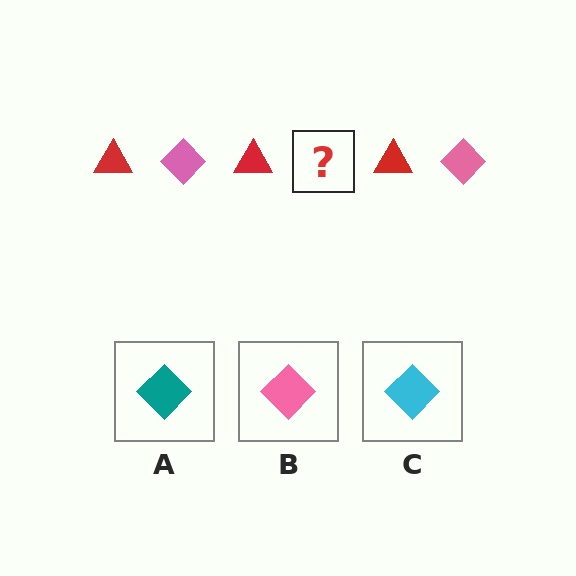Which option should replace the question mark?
Option B.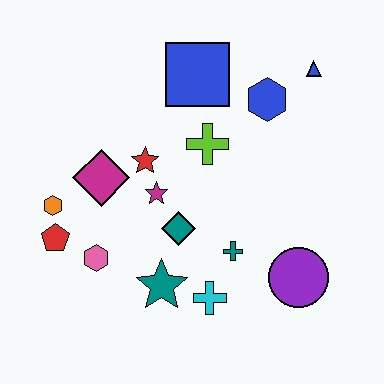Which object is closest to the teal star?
The cyan cross is closest to the teal star.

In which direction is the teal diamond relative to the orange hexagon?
The teal diamond is to the right of the orange hexagon.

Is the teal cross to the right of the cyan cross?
Yes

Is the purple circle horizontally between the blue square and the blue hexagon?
No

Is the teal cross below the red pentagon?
Yes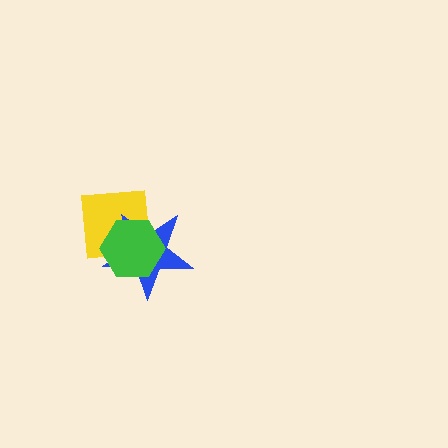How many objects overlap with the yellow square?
2 objects overlap with the yellow square.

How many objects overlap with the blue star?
2 objects overlap with the blue star.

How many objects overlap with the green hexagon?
2 objects overlap with the green hexagon.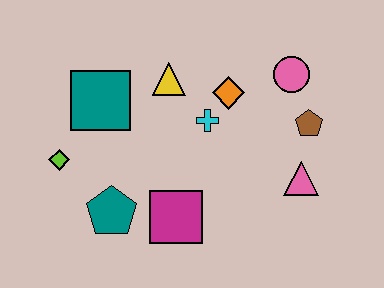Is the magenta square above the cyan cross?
No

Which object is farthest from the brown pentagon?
The lime diamond is farthest from the brown pentagon.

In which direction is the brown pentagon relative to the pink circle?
The brown pentagon is below the pink circle.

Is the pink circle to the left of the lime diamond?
No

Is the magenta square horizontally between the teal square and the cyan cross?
Yes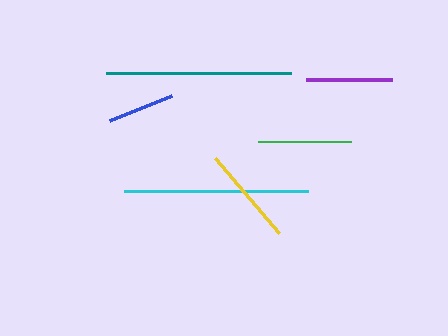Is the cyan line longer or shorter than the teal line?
The teal line is longer than the cyan line.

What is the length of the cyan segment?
The cyan segment is approximately 184 pixels long.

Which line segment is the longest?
The teal line is the longest at approximately 185 pixels.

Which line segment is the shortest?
The blue line is the shortest at approximately 66 pixels.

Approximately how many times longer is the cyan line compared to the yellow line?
The cyan line is approximately 1.9 times the length of the yellow line.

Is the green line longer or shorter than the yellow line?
The yellow line is longer than the green line.